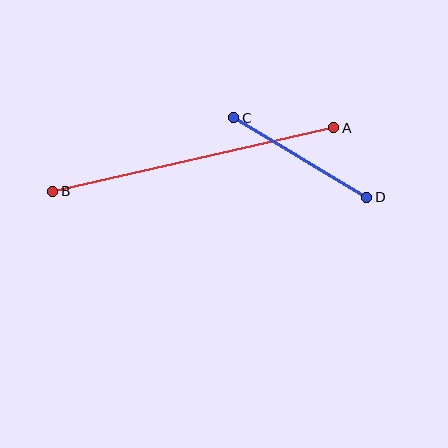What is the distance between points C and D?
The distance is approximately 155 pixels.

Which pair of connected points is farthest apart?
Points A and B are farthest apart.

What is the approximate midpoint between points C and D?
The midpoint is at approximately (300, 157) pixels.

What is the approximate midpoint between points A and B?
The midpoint is at approximately (193, 160) pixels.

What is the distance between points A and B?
The distance is approximately 288 pixels.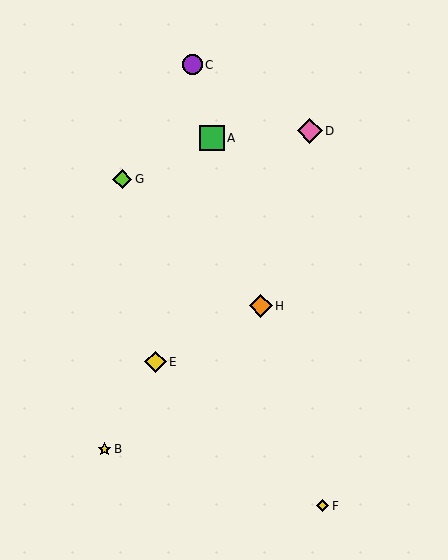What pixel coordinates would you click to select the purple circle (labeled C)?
Click at (192, 65) to select the purple circle C.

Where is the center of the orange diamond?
The center of the orange diamond is at (261, 306).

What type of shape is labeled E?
Shape E is a yellow diamond.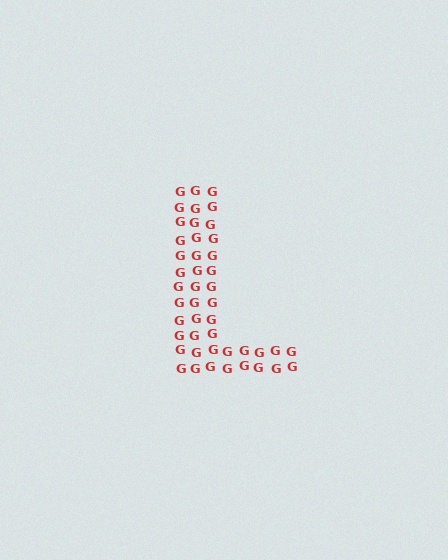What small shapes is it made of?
It is made of small letter G's.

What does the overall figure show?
The overall figure shows the letter L.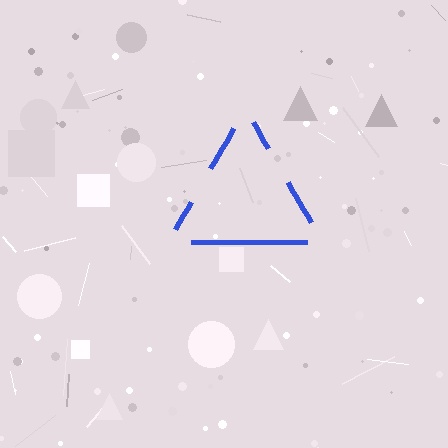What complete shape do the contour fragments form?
The contour fragments form a triangle.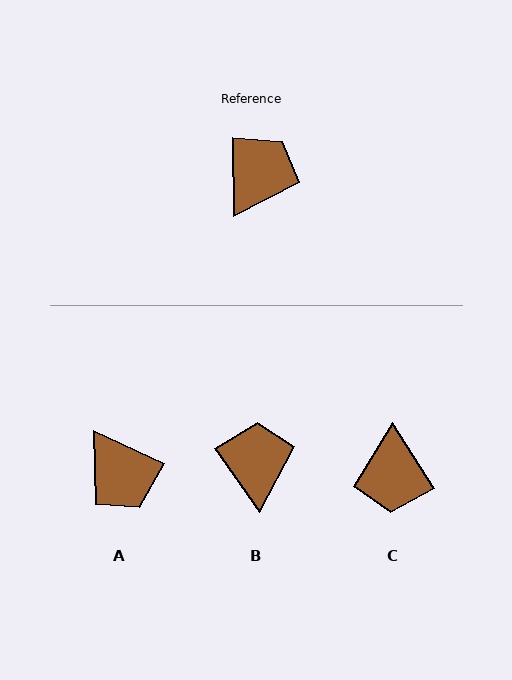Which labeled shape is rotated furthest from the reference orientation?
C, about 148 degrees away.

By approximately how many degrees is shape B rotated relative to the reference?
Approximately 35 degrees counter-clockwise.